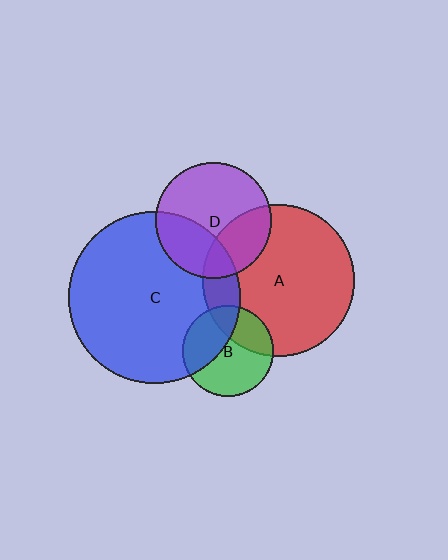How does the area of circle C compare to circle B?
Approximately 3.6 times.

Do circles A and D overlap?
Yes.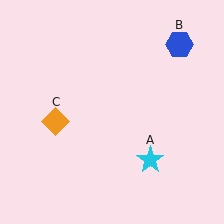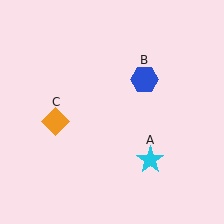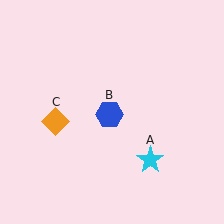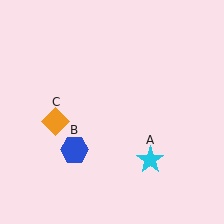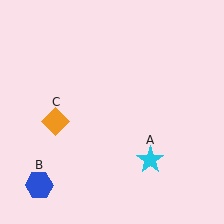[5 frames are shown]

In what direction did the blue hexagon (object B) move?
The blue hexagon (object B) moved down and to the left.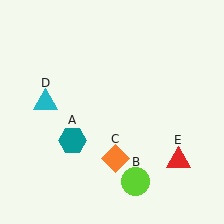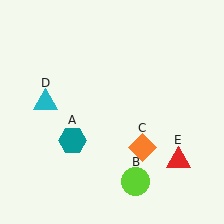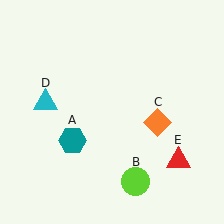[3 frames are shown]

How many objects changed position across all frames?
1 object changed position: orange diamond (object C).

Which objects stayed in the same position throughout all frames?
Teal hexagon (object A) and lime circle (object B) and cyan triangle (object D) and red triangle (object E) remained stationary.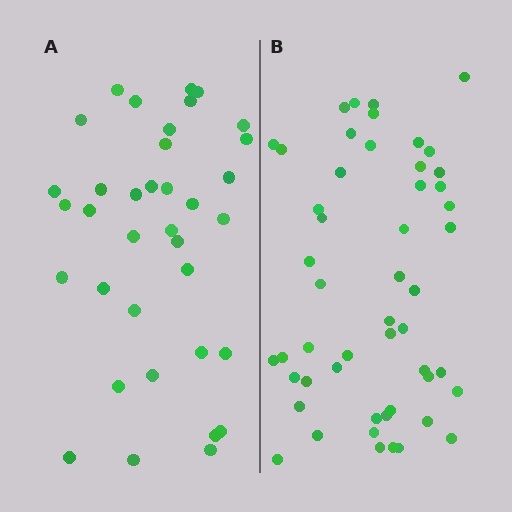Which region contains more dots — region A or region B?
Region B (the right region) has more dots.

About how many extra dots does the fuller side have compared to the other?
Region B has approximately 15 more dots than region A.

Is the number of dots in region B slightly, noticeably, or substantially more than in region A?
Region B has noticeably more, but not dramatically so. The ratio is roughly 1.4 to 1.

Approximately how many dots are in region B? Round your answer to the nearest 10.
About 50 dots. (The exact count is 51, which rounds to 50.)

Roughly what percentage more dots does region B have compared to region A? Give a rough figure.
About 40% more.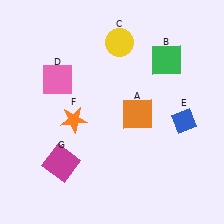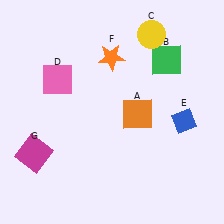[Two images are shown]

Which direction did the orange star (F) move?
The orange star (F) moved up.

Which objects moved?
The objects that moved are: the yellow circle (C), the orange star (F), the magenta square (G).